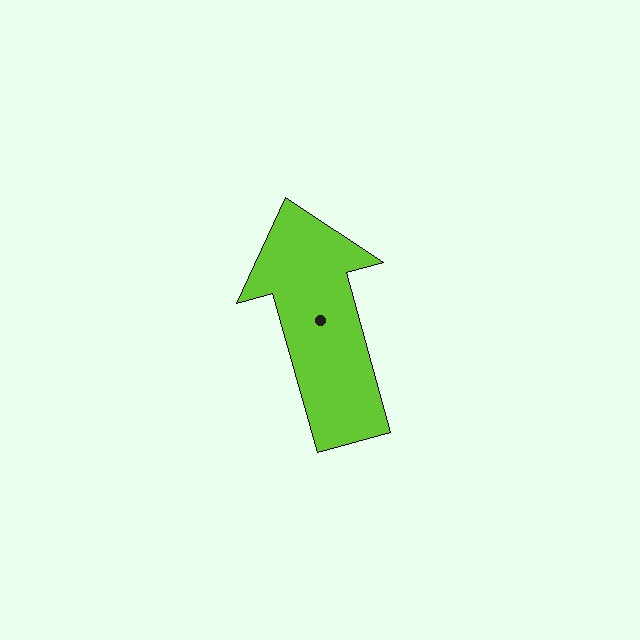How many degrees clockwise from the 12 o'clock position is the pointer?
Approximately 344 degrees.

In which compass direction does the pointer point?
North.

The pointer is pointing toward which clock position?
Roughly 11 o'clock.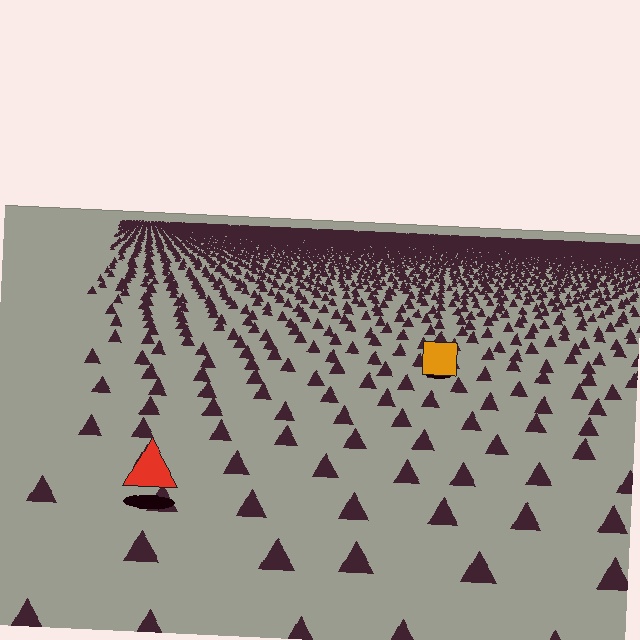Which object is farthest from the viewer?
The orange square is farthest from the viewer. It appears smaller and the ground texture around it is denser.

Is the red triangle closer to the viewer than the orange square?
Yes. The red triangle is closer — you can tell from the texture gradient: the ground texture is coarser near it.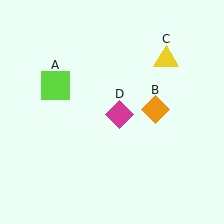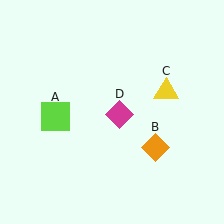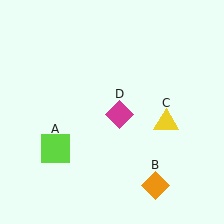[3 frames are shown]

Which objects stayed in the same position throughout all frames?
Magenta diamond (object D) remained stationary.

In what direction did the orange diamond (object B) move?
The orange diamond (object B) moved down.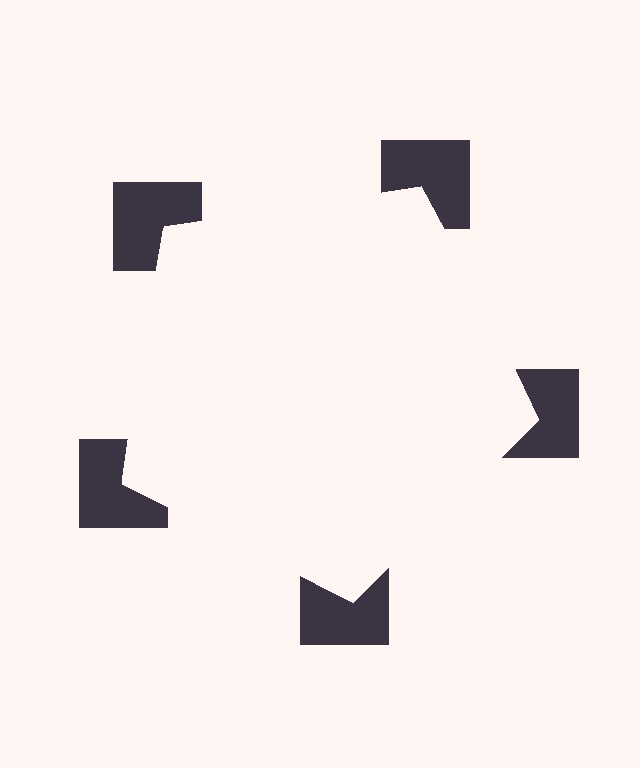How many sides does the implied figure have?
5 sides.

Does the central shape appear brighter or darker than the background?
It typically appears slightly brighter than the background, even though no actual brightness change is drawn.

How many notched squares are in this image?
There are 5 — one at each vertex of the illusory pentagon.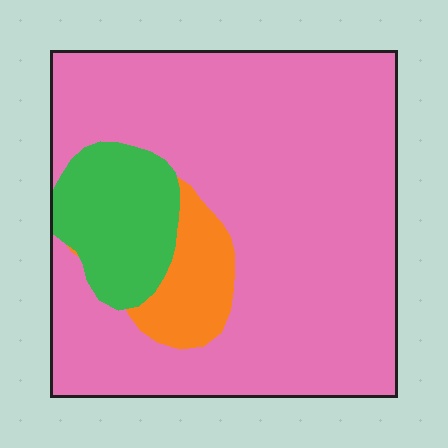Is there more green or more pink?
Pink.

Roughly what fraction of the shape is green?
Green covers 13% of the shape.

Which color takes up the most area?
Pink, at roughly 80%.